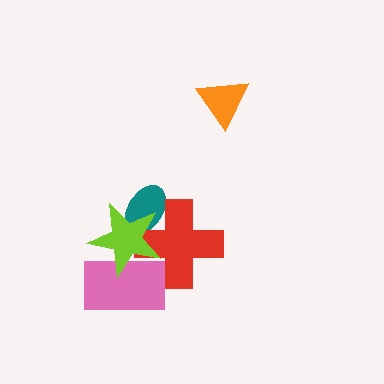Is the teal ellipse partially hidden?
Yes, it is partially covered by another shape.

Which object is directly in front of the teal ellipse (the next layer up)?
The red cross is directly in front of the teal ellipse.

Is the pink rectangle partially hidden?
Yes, it is partially covered by another shape.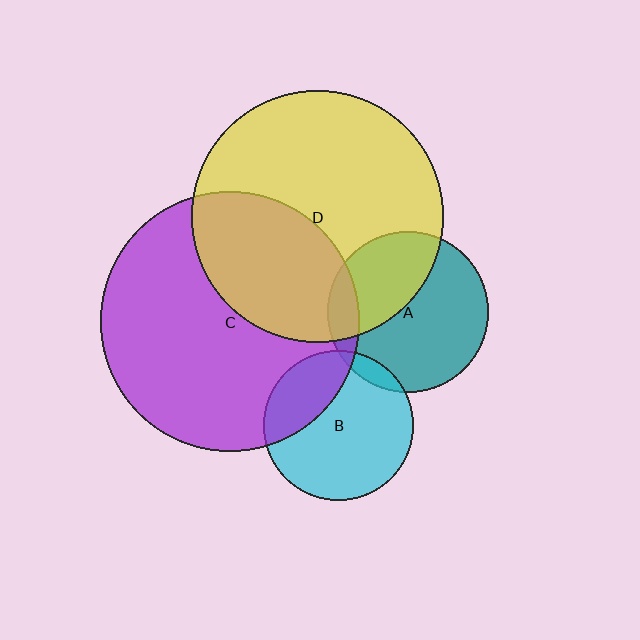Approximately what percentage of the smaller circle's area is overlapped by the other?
Approximately 30%.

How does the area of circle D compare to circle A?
Approximately 2.5 times.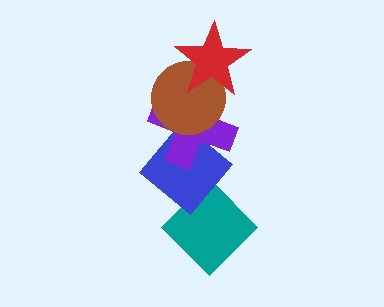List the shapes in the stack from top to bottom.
From top to bottom: the red star, the brown circle, the purple cross, the blue diamond, the teal diamond.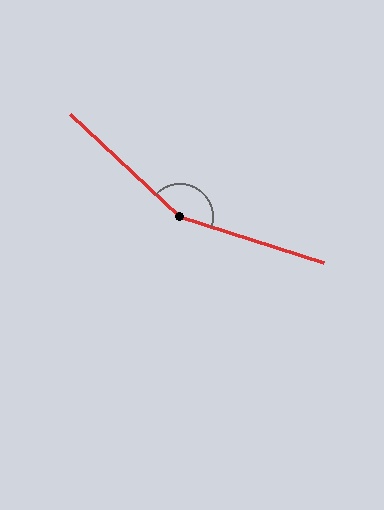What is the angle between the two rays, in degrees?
Approximately 154 degrees.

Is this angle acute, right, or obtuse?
It is obtuse.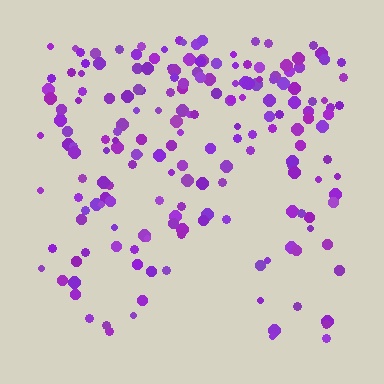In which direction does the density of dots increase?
From bottom to top, with the top side densest.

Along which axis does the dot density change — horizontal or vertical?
Vertical.